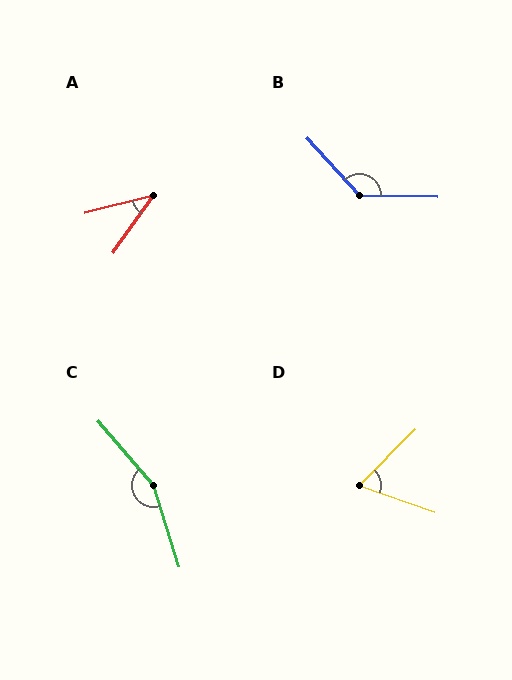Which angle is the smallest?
A, at approximately 40 degrees.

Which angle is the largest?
C, at approximately 157 degrees.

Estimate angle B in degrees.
Approximately 134 degrees.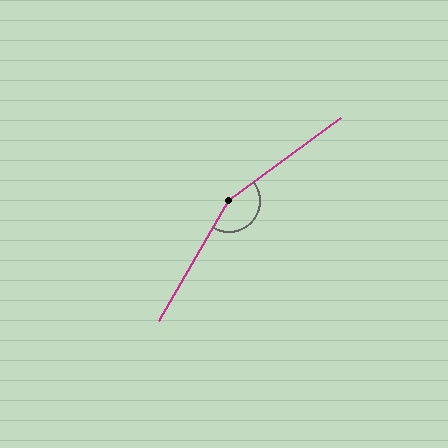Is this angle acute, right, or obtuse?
It is obtuse.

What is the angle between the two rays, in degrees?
Approximately 157 degrees.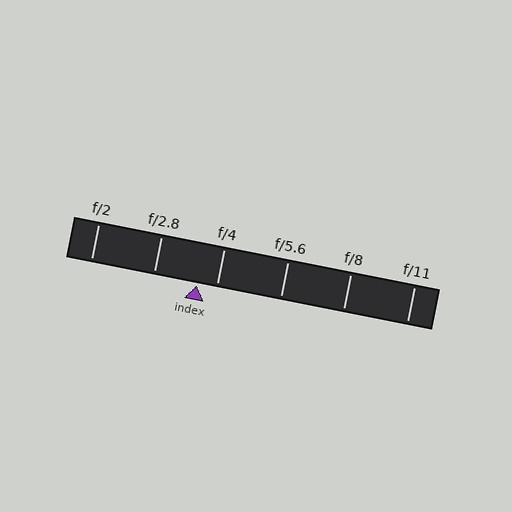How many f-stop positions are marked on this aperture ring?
There are 6 f-stop positions marked.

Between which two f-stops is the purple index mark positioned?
The index mark is between f/2.8 and f/4.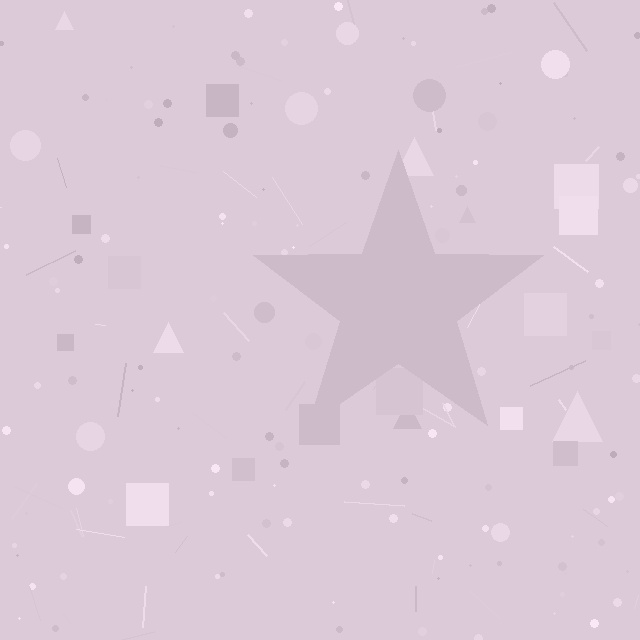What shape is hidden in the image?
A star is hidden in the image.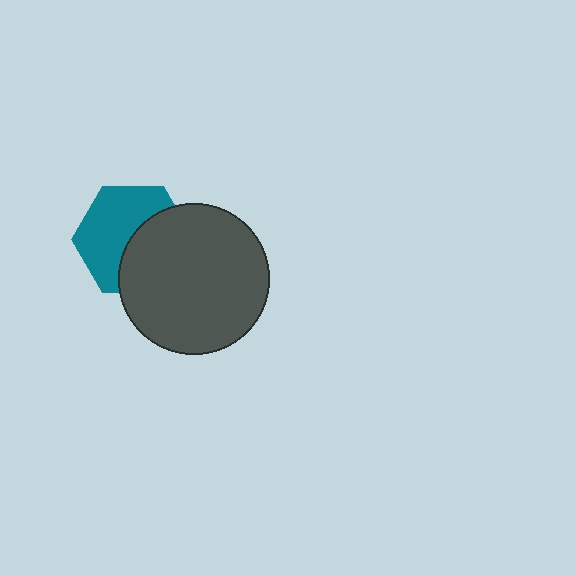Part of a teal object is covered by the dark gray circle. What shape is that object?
It is a hexagon.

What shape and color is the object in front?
The object in front is a dark gray circle.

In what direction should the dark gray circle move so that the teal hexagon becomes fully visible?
The dark gray circle should move toward the lower-right. That is the shortest direction to clear the overlap and leave the teal hexagon fully visible.